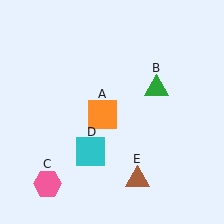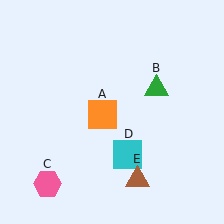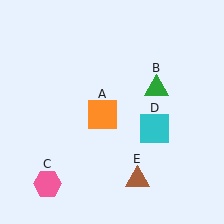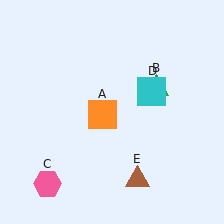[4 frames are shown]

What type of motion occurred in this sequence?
The cyan square (object D) rotated counterclockwise around the center of the scene.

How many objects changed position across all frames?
1 object changed position: cyan square (object D).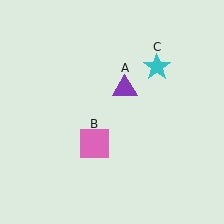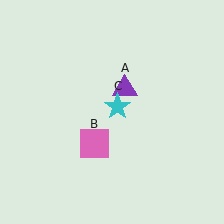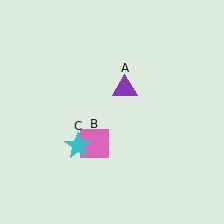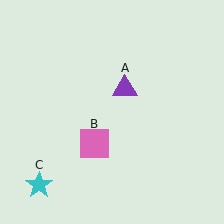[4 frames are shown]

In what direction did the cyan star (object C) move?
The cyan star (object C) moved down and to the left.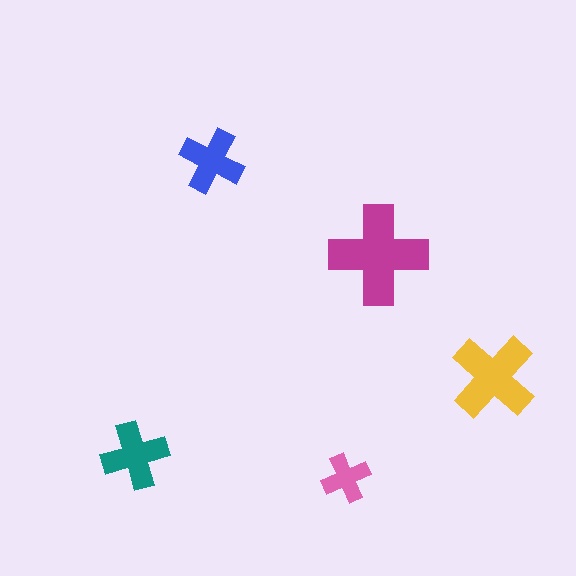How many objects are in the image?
There are 5 objects in the image.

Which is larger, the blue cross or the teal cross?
The teal one.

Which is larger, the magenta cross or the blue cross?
The magenta one.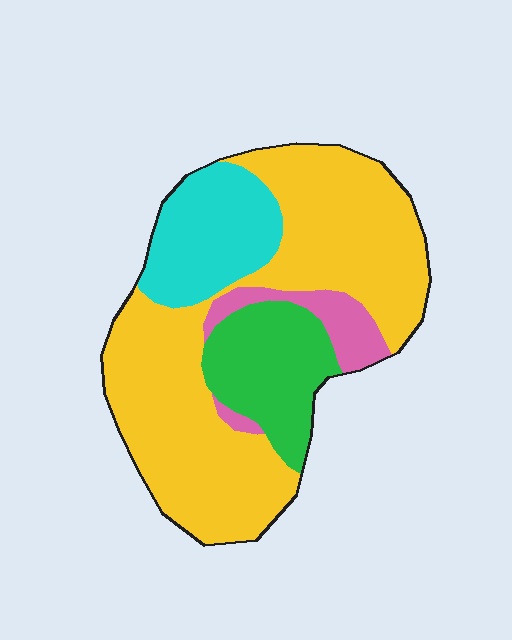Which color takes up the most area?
Yellow, at roughly 60%.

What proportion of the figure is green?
Green covers roughly 15% of the figure.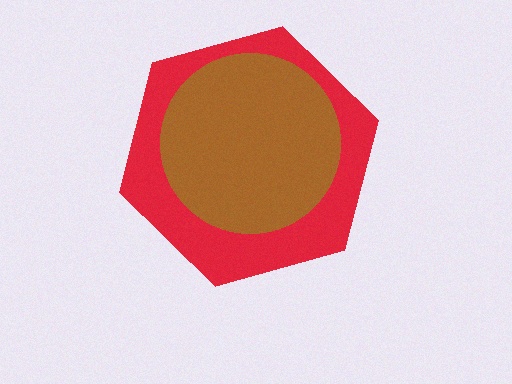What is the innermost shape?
The brown circle.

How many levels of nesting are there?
2.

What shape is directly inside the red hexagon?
The brown circle.